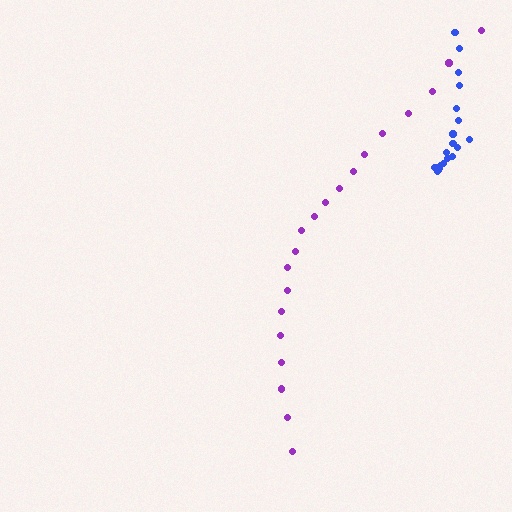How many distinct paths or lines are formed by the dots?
There are 2 distinct paths.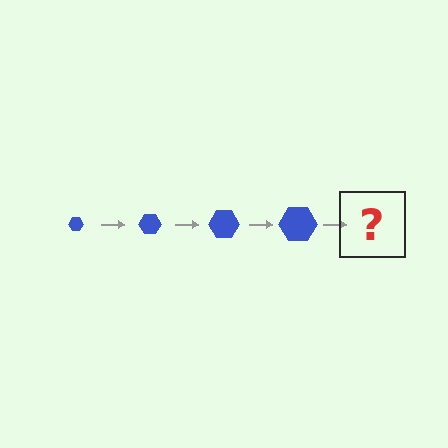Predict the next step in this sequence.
The next step is a blue hexagon, larger than the previous one.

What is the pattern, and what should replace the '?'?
The pattern is that the hexagon gets progressively larger each step. The '?' should be a blue hexagon, larger than the previous one.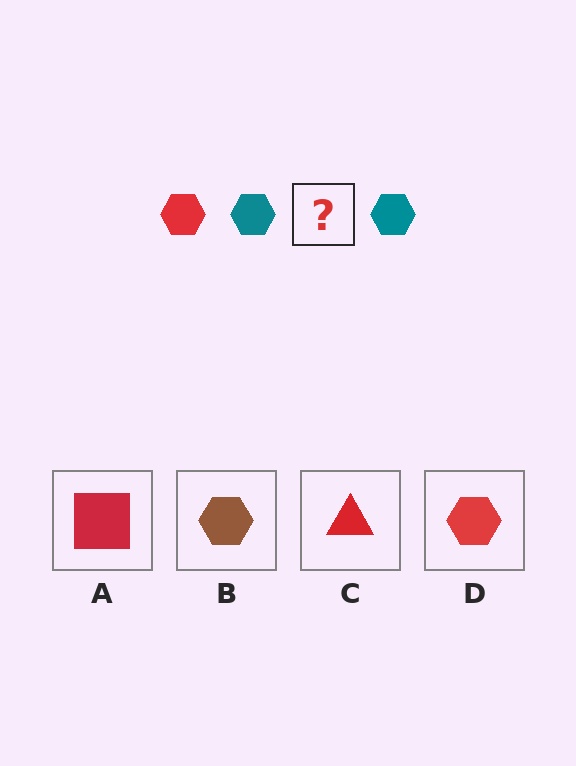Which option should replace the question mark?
Option D.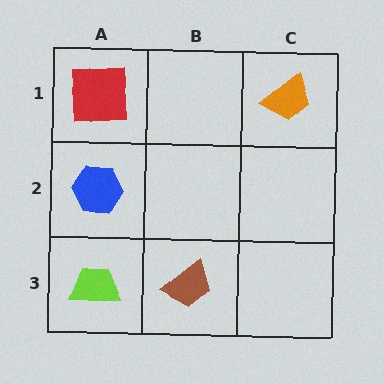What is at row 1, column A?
A red square.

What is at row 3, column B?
A brown trapezoid.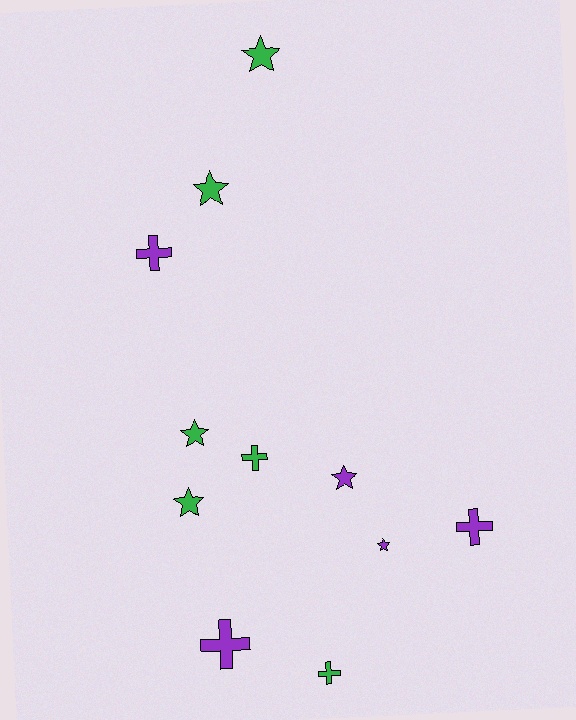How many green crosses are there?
There are 2 green crosses.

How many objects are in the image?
There are 11 objects.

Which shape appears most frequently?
Star, with 6 objects.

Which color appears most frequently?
Green, with 6 objects.